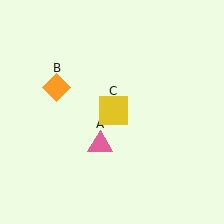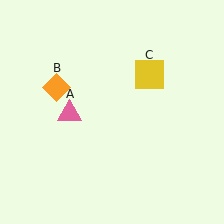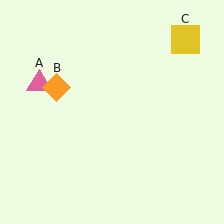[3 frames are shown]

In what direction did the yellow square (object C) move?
The yellow square (object C) moved up and to the right.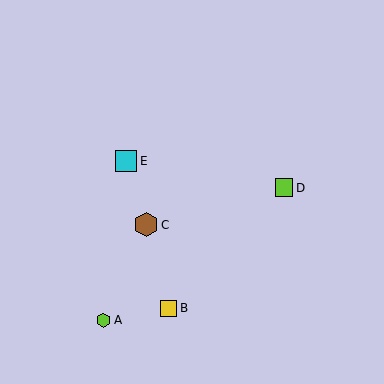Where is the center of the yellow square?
The center of the yellow square is at (169, 308).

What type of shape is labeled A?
Shape A is a lime hexagon.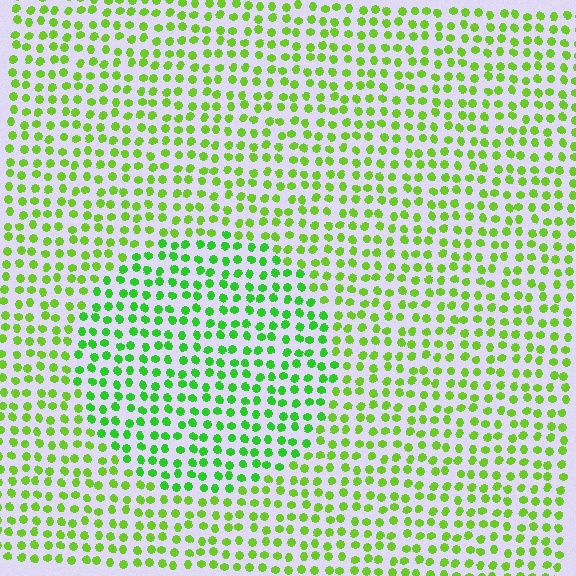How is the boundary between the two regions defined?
The boundary is defined purely by a slight shift in hue (about 25 degrees). Spacing, size, and orientation are identical on both sides.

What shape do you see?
I see a circle.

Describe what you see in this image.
The image is filled with small lime elements in a uniform arrangement. A circle-shaped region is visible where the elements are tinted to a slightly different hue, forming a subtle color boundary.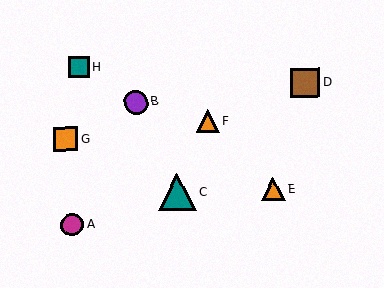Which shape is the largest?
The teal triangle (labeled C) is the largest.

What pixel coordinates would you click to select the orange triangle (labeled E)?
Click at (273, 189) to select the orange triangle E.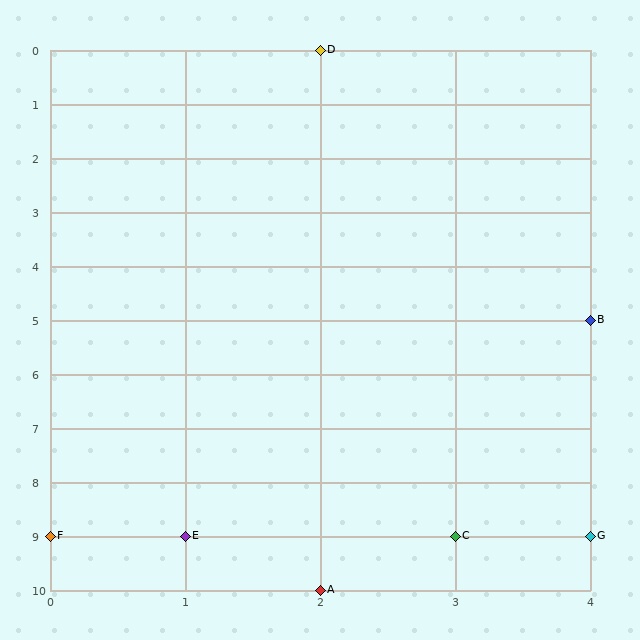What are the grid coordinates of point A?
Point A is at grid coordinates (2, 10).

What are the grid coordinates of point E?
Point E is at grid coordinates (1, 9).